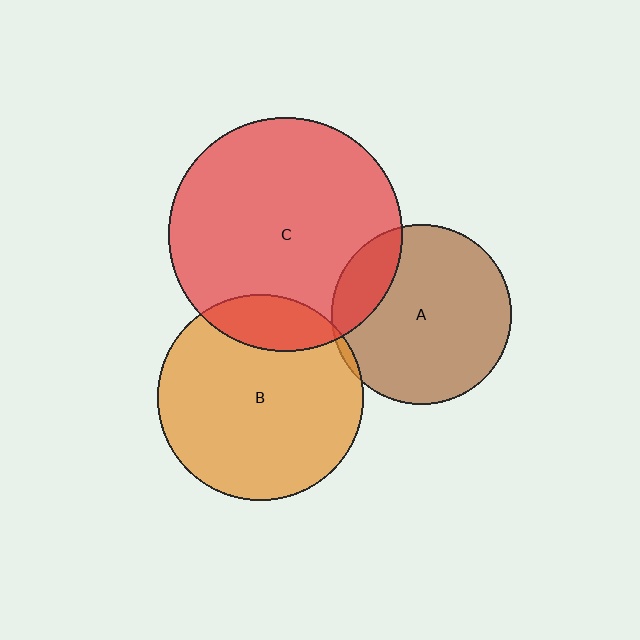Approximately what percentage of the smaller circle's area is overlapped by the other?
Approximately 15%.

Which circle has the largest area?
Circle C (red).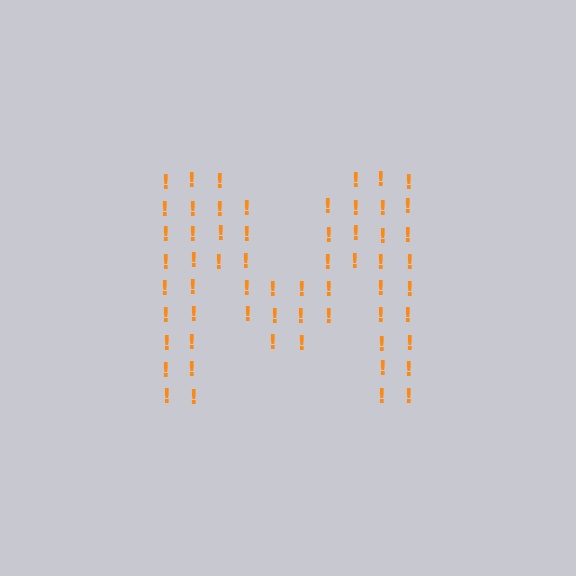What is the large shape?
The large shape is the letter M.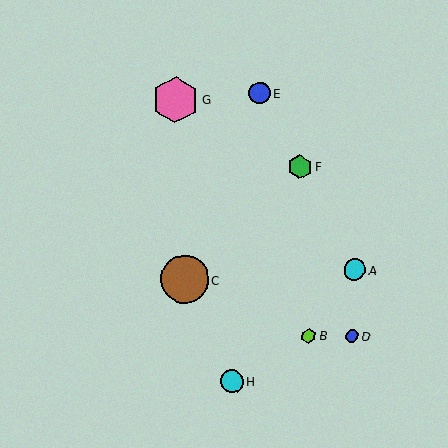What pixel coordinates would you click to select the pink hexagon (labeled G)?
Click at (176, 100) to select the pink hexagon G.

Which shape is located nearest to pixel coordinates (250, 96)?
The blue circle (labeled E) at (260, 93) is nearest to that location.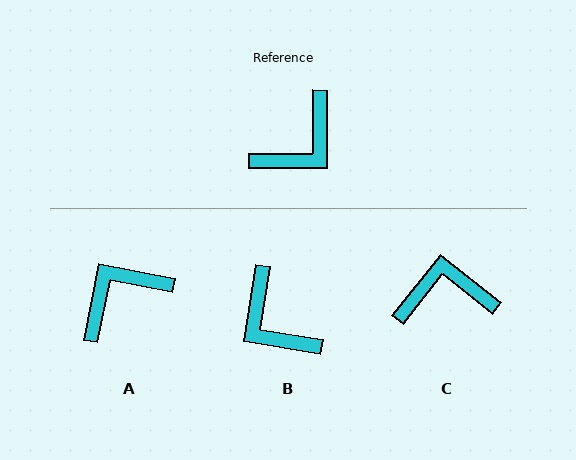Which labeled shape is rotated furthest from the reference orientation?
A, about 169 degrees away.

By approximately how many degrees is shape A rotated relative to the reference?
Approximately 169 degrees counter-clockwise.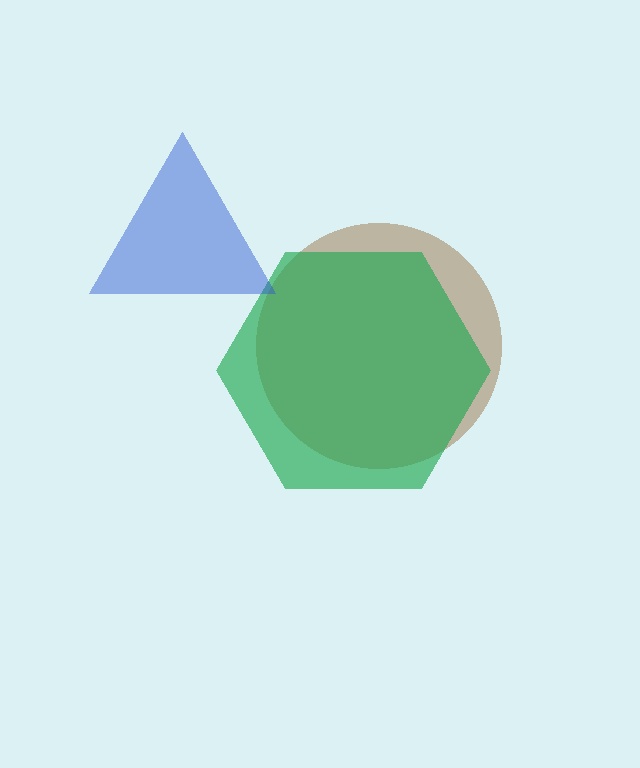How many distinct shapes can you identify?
There are 3 distinct shapes: a brown circle, a green hexagon, a blue triangle.